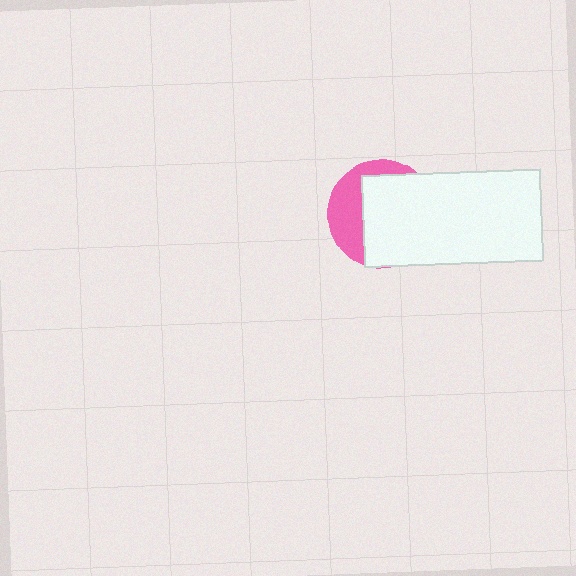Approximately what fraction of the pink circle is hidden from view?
Roughly 65% of the pink circle is hidden behind the white rectangle.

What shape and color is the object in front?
The object in front is a white rectangle.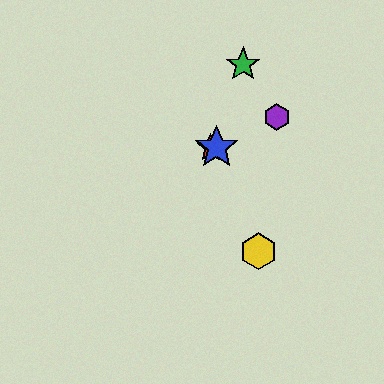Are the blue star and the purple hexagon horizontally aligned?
No, the blue star is at y≈148 and the purple hexagon is at y≈117.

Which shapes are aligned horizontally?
The red star, the blue star are aligned horizontally.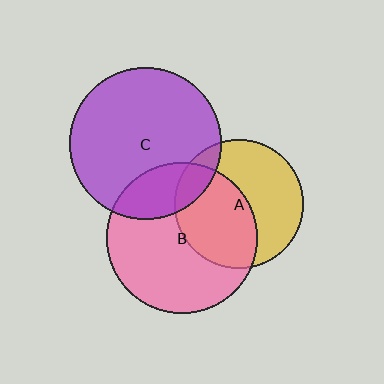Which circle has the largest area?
Circle C (purple).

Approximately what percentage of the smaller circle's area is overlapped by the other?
Approximately 50%.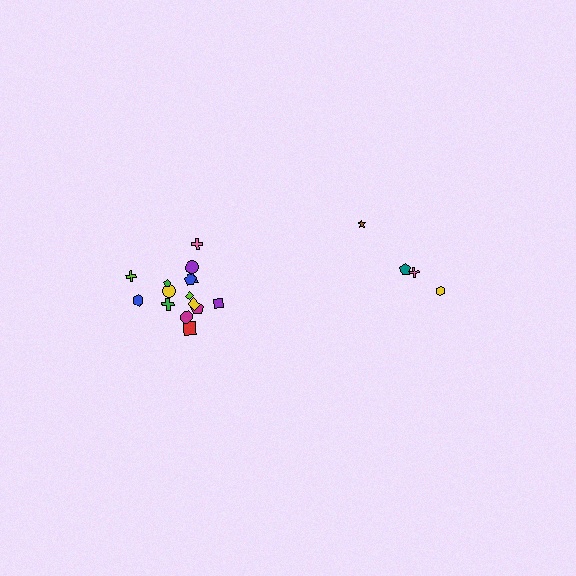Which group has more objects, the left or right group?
The left group.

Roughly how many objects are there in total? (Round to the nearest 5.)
Roughly 20 objects in total.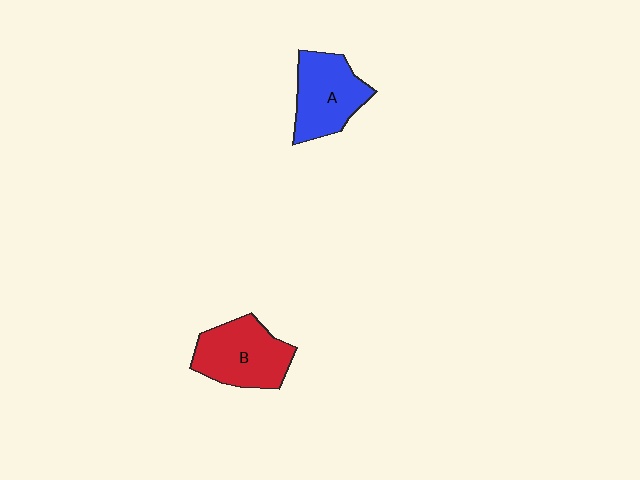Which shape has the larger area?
Shape B (red).